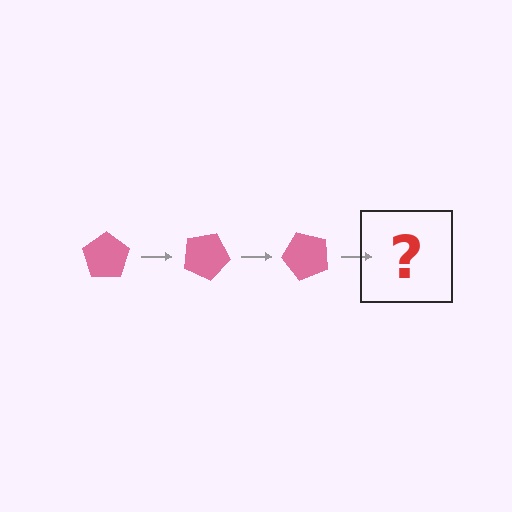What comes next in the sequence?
The next element should be a pink pentagon rotated 75 degrees.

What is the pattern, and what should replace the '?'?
The pattern is that the pentagon rotates 25 degrees each step. The '?' should be a pink pentagon rotated 75 degrees.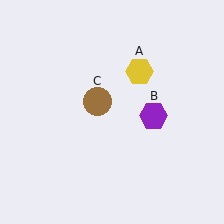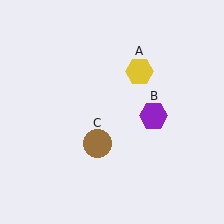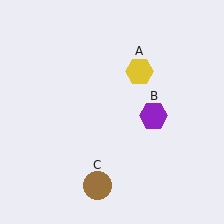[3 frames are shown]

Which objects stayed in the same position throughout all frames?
Yellow hexagon (object A) and purple hexagon (object B) remained stationary.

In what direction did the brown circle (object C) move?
The brown circle (object C) moved down.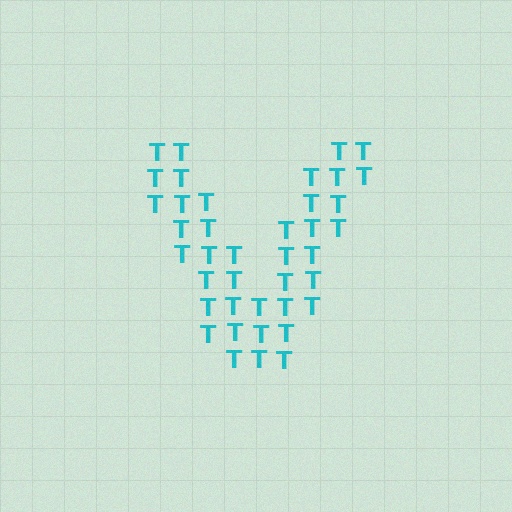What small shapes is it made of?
It is made of small letter T's.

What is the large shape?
The large shape is the letter V.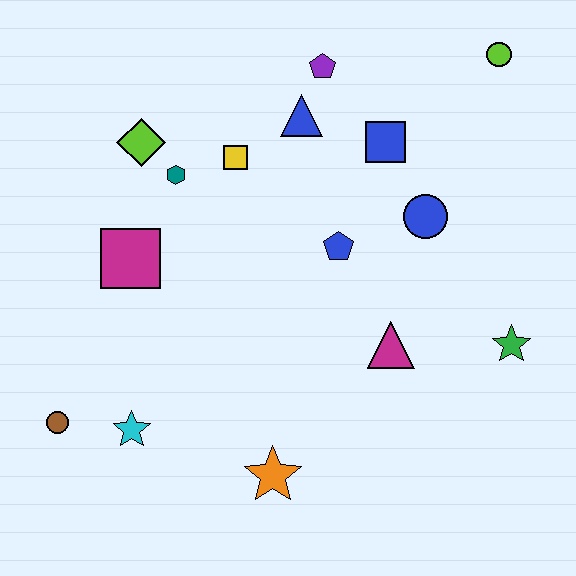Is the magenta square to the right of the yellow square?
No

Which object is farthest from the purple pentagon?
The brown circle is farthest from the purple pentagon.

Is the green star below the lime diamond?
Yes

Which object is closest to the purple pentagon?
The blue triangle is closest to the purple pentagon.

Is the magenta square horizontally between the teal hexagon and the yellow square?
No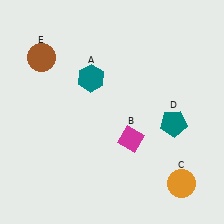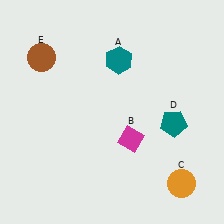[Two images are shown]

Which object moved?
The teal hexagon (A) moved right.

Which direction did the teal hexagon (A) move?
The teal hexagon (A) moved right.